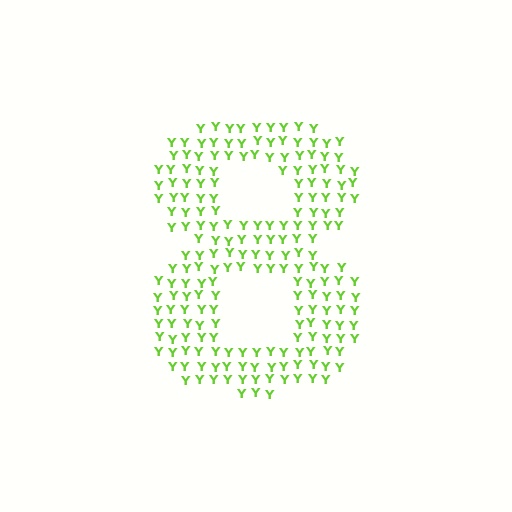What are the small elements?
The small elements are letter Y's.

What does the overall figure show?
The overall figure shows the digit 8.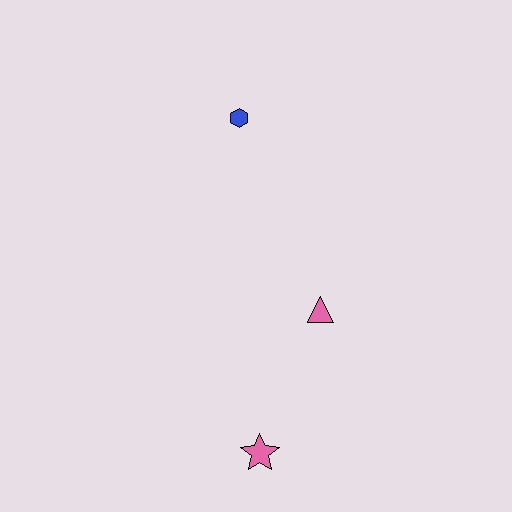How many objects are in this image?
There are 3 objects.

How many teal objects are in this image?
There are no teal objects.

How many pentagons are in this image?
There are no pentagons.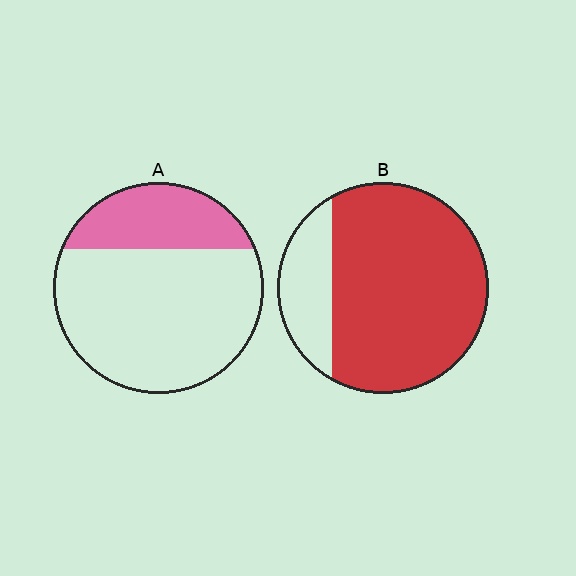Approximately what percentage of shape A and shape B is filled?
A is approximately 25% and B is approximately 80%.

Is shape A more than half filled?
No.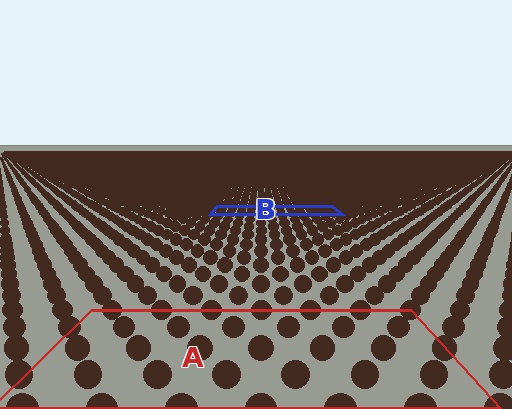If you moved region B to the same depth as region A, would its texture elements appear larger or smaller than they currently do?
They would appear larger. At a closer depth, the same texture elements are projected at a bigger on-screen size.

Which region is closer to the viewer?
Region A is closer. The texture elements there are larger and more spread out.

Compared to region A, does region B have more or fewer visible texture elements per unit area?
Region B has more texture elements per unit area — they are packed more densely because it is farther away.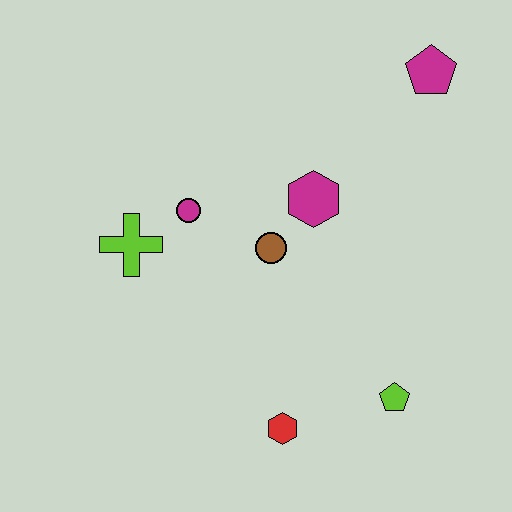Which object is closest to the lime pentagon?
The red hexagon is closest to the lime pentagon.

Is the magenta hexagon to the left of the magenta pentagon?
Yes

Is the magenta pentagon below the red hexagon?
No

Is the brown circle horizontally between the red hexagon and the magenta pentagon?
No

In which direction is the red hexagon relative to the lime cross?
The red hexagon is below the lime cross.